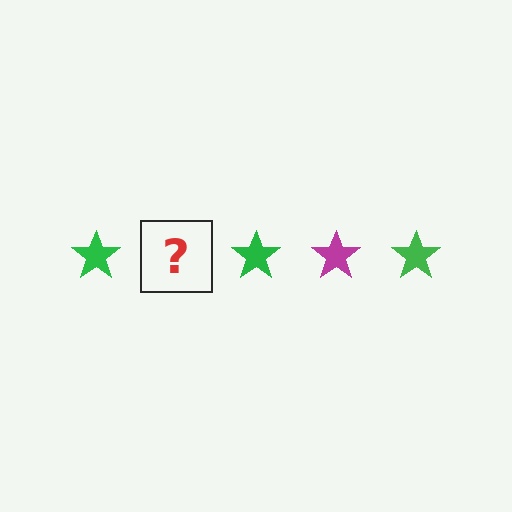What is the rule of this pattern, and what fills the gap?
The rule is that the pattern cycles through green, magenta stars. The gap should be filled with a magenta star.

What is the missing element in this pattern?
The missing element is a magenta star.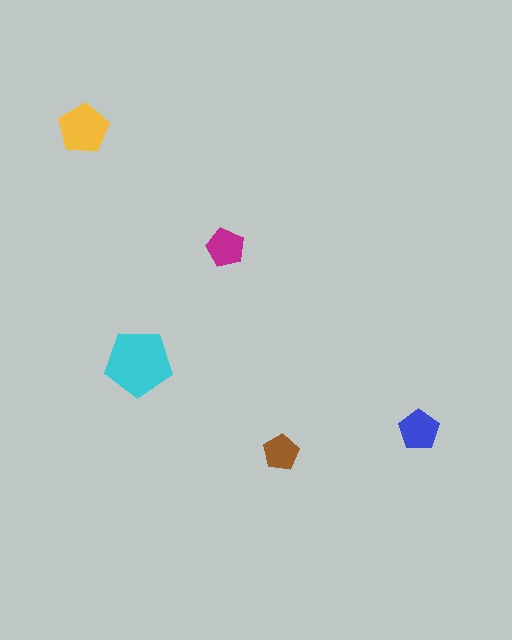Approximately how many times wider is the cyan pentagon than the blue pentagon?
About 1.5 times wider.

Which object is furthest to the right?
The blue pentagon is rightmost.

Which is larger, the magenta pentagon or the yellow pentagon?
The yellow one.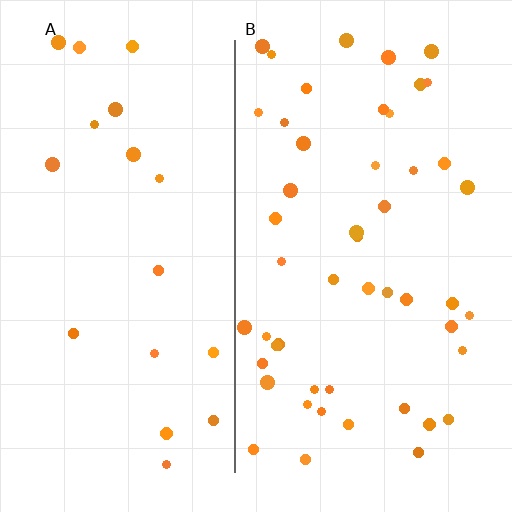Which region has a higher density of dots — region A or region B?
B (the right).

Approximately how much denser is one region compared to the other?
Approximately 2.6× — region B over region A.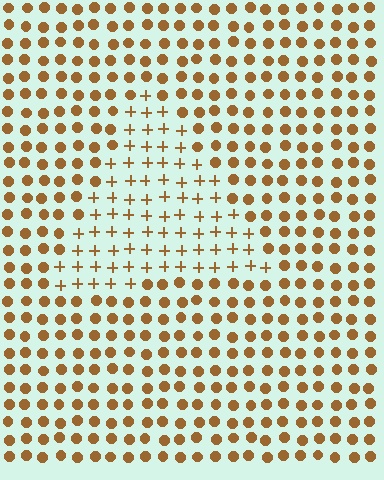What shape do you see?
I see a triangle.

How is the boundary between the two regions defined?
The boundary is defined by a change in element shape: plus signs inside vs. circles outside. All elements share the same color and spacing.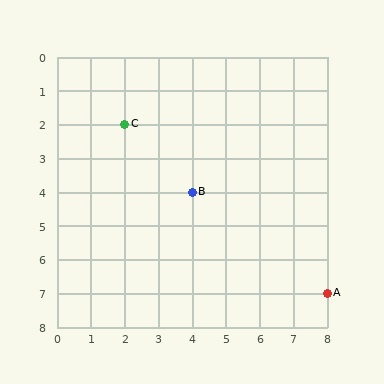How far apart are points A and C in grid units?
Points A and C are 6 columns and 5 rows apart (about 7.8 grid units diagonally).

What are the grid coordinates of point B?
Point B is at grid coordinates (4, 4).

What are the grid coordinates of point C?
Point C is at grid coordinates (2, 2).